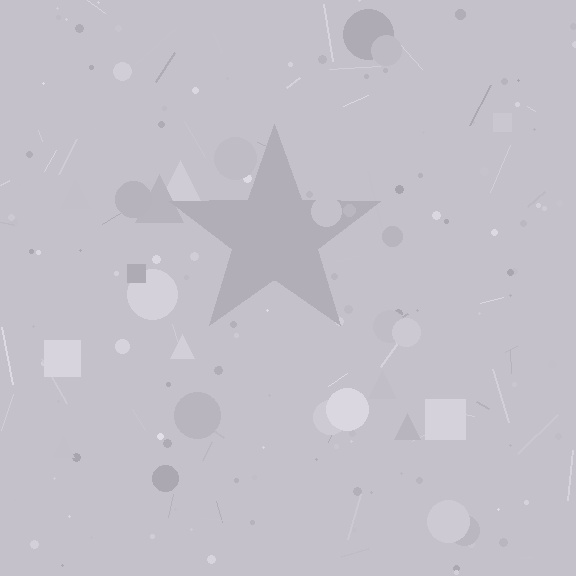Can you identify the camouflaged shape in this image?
The camouflaged shape is a star.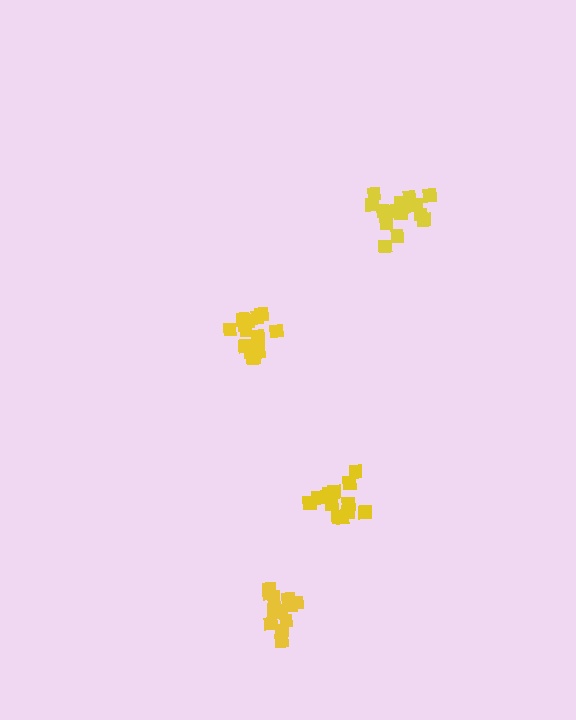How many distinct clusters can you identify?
There are 4 distinct clusters.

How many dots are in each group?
Group 1: 16 dots, Group 2: 13 dots, Group 3: 16 dots, Group 4: 13 dots (58 total).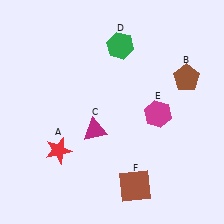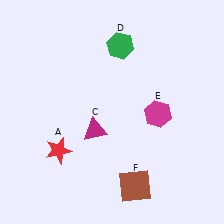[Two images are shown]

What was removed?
The brown pentagon (B) was removed in Image 2.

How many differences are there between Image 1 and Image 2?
There is 1 difference between the two images.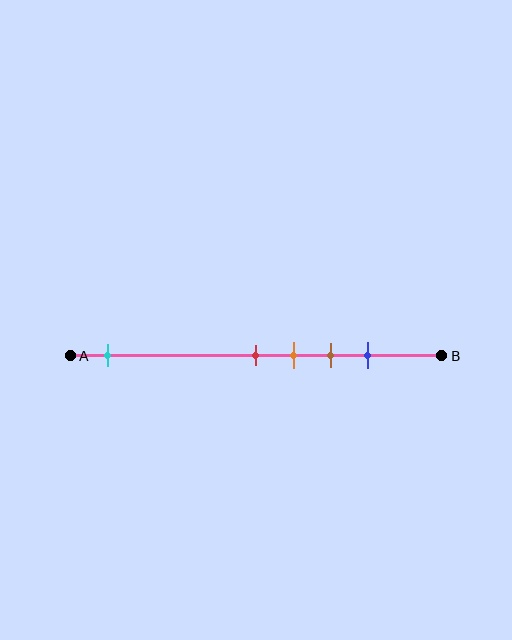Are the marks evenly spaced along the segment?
No, the marks are not evenly spaced.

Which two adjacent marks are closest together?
The red and orange marks are the closest adjacent pair.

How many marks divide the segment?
There are 5 marks dividing the segment.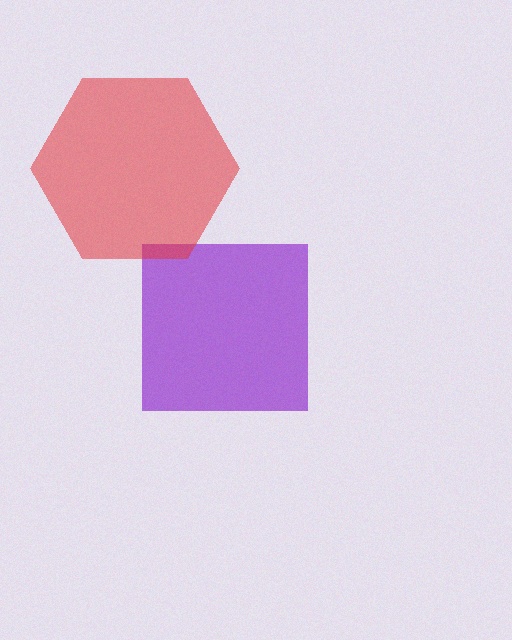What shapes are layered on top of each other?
The layered shapes are: a purple square, a red hexagon.